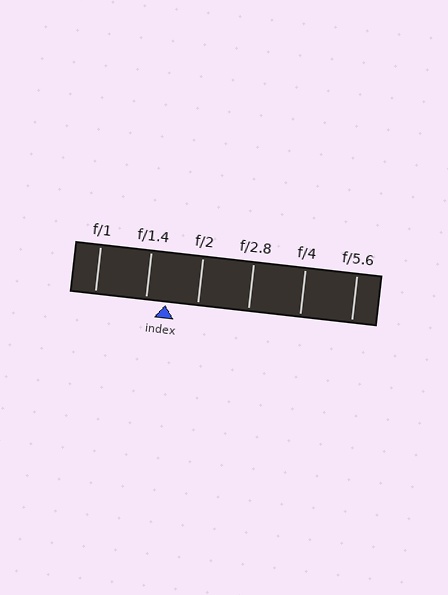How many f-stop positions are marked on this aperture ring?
There are 6 f-stop positions marked.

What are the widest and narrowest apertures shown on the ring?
The widest aperture shown is f/1 and the narrowest is f/5.6.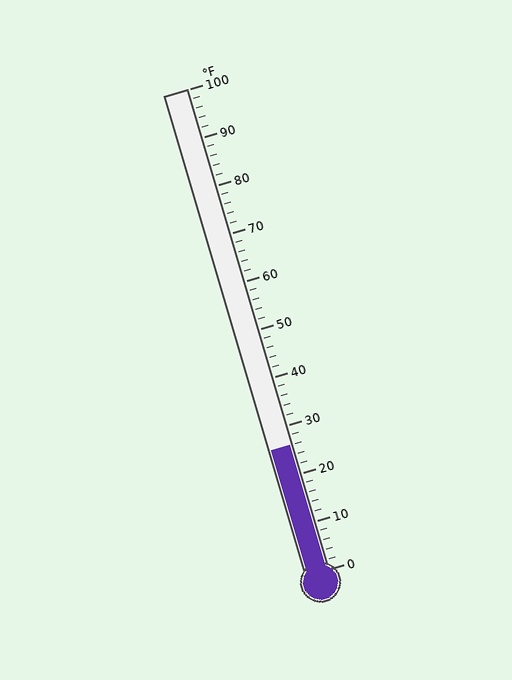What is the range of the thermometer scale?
The thermometer scale ranges from 0°F to 100°F.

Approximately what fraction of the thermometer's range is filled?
The thermometer is filled to approximately 25% of its range.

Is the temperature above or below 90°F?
The temperature is below 90°F.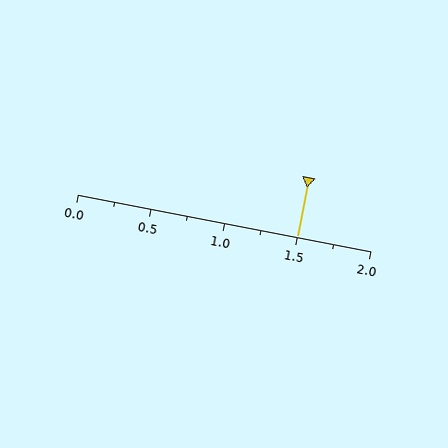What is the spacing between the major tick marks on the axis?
The major ticks are spaced 0.5 apart.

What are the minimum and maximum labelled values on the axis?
The axis runs from 0.0 to 2.0.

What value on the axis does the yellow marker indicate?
The marker indicates approximately 1.5.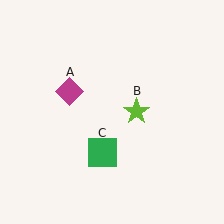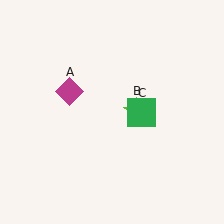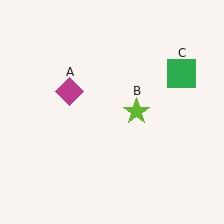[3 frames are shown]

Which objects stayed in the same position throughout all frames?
Magenta diamond (object A) and lime star (object B) remained stationary.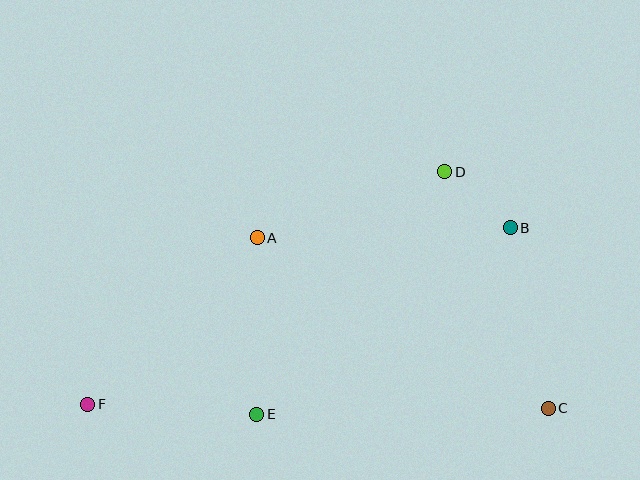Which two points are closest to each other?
Points B and D are closest to each other.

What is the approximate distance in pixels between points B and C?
The distance between B and C is approximately 184 pixels.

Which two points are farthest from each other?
Points C and F are farthest from each other.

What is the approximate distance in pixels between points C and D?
The distance between C and D is approximately 258 pixels.